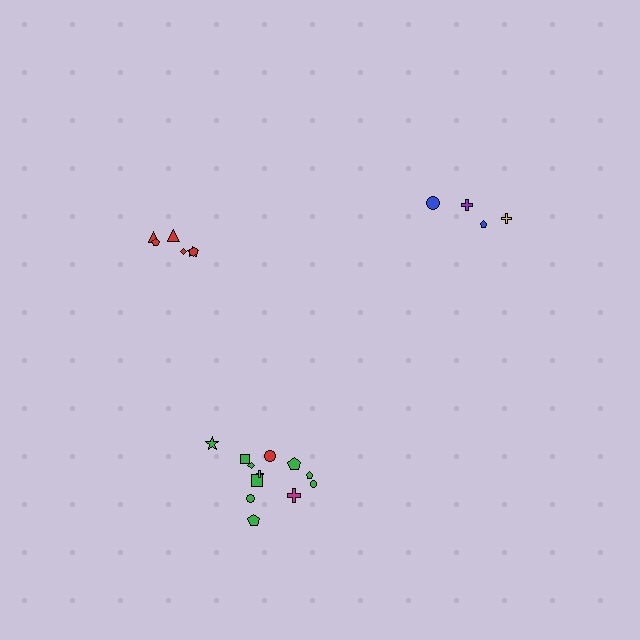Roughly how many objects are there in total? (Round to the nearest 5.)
Roughly 20 objects in total.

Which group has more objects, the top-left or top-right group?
The top-left group.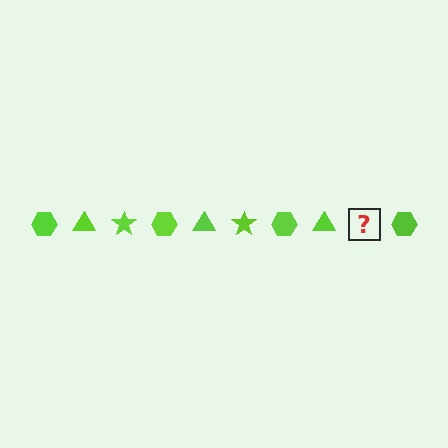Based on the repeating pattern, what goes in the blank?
The blank should be a lime star.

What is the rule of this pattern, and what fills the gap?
The rule is that the pattern cycles through hexagon, triangle, star shapes in lime. The gap should be filled with a lime star.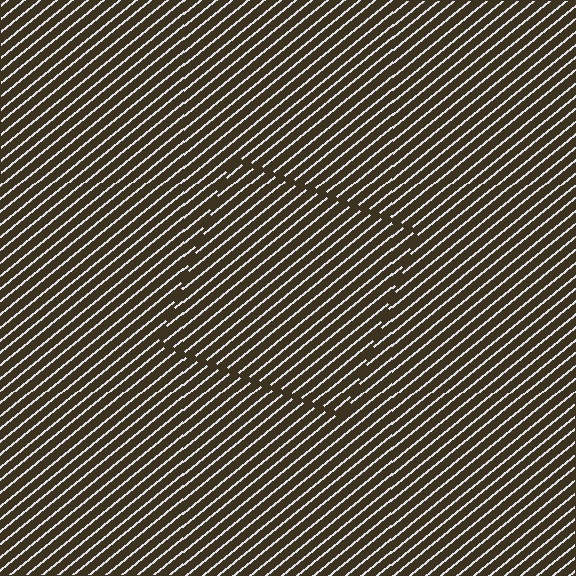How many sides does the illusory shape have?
4 sides — the line-ends trace a square.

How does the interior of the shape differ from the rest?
The interior of the shape contains the same grating, shifted by half a period — the contour is defined by the phase discontinuity where line-ends from the inner and outer gratings abut.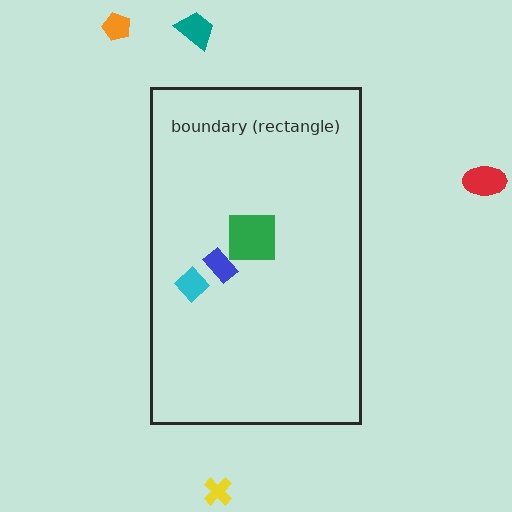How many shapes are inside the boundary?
3 inside, 4 outside.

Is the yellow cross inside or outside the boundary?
Outside.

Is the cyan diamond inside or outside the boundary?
Inside.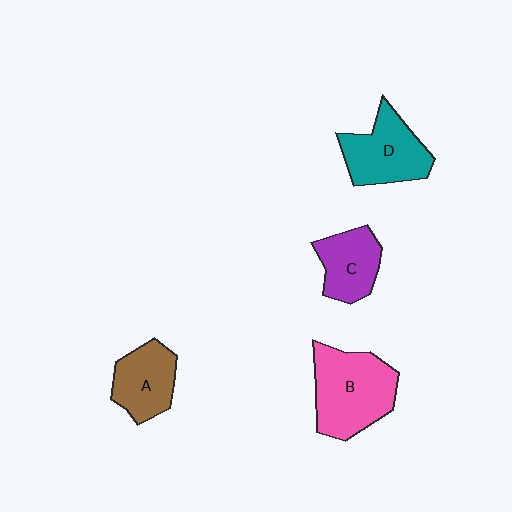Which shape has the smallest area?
Shape C (purple).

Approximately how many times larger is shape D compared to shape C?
Approximately 1.3 times.